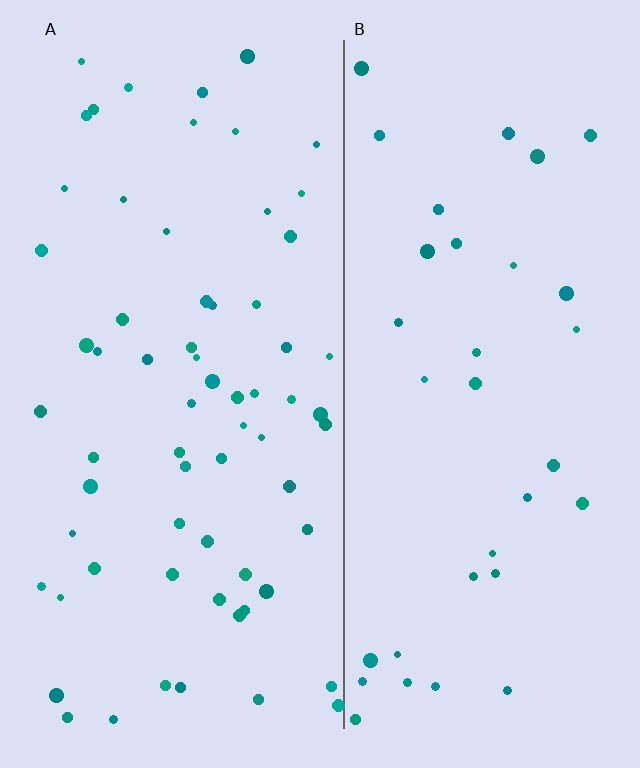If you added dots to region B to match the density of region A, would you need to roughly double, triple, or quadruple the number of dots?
Approximately double.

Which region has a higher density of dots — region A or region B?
A (the left).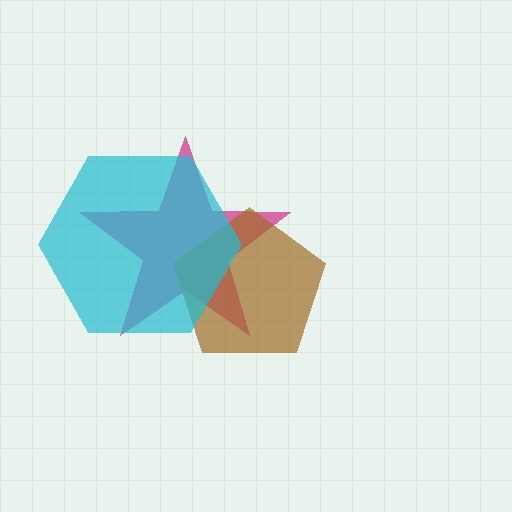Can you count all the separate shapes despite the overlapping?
Yes, there are 3 separate shapes.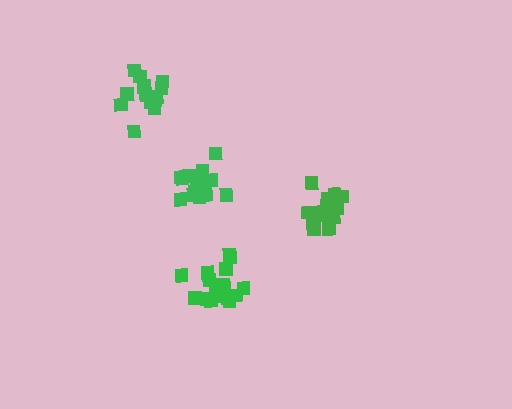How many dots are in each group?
Group 1: 16 dots, Group 2: 16 dots, Group 3: 16 dots, Group 4: 17 dots (65 total).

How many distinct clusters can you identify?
There are 4 distinct clusters.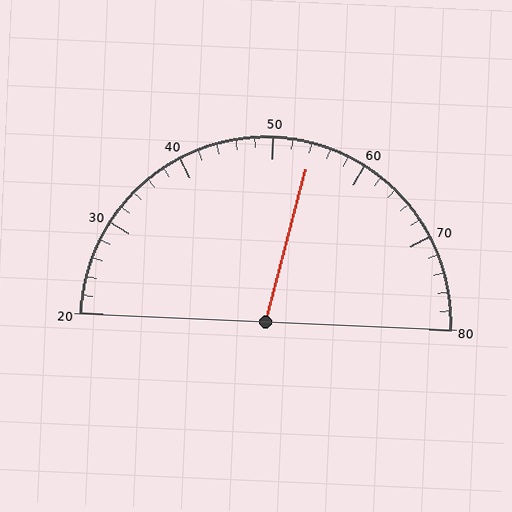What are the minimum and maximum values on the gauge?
The gauge ranges from 20 to 80.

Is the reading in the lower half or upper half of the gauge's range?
The reading is in the upper half of the range (20 to 80).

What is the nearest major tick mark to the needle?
The nearest major tick mark is 50.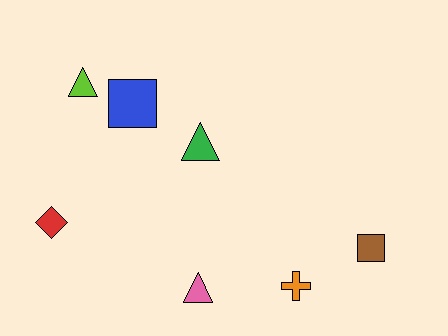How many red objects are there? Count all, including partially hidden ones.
There is 1 red object.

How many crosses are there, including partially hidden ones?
There is 1 cross.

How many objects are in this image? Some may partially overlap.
There are 7 objects.